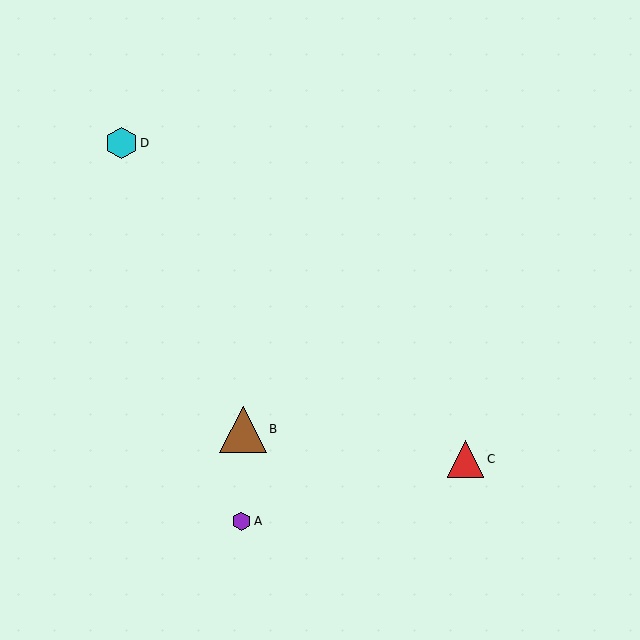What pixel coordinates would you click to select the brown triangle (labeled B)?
Click at (243, 429) to select the brown triangle B.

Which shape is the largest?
The brown triangle (labeled B) is the largest.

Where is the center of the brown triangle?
The center of the brown triangle is at (243, 429).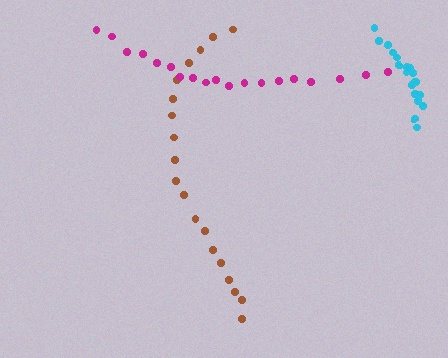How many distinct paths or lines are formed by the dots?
There are 3 distinct paths.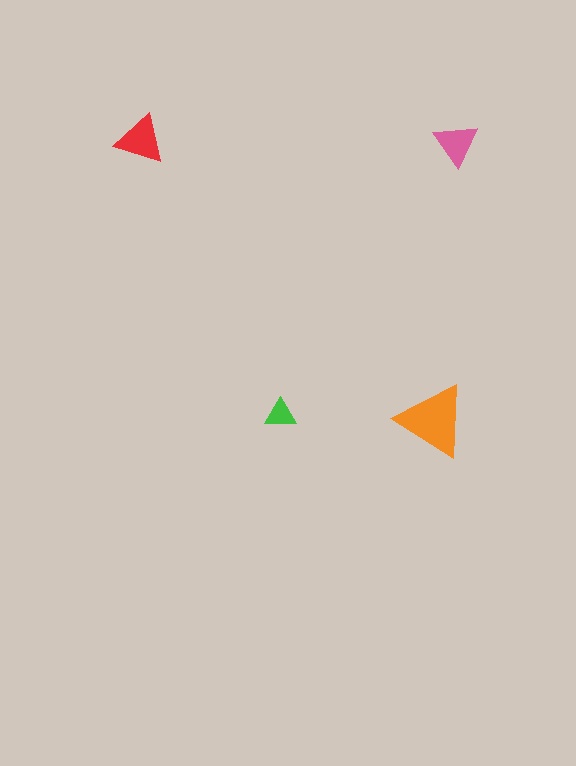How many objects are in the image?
There are 4 objects in the image.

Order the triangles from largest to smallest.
the orange one, the red one, the pink one, the green one.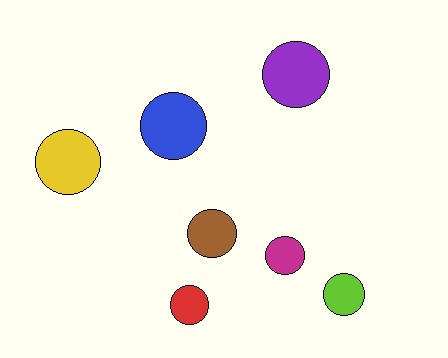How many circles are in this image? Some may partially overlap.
There are 7 circles.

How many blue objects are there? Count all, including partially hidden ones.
There is 1 blue object.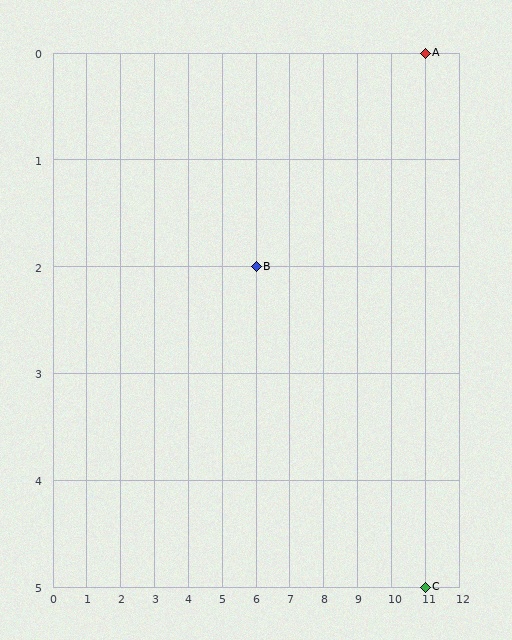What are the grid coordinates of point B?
Point B is at grid coordinates (6, 2).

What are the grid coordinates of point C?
Point C is at grid coordinates (11, 5).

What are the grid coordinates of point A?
Point A is at grid coordinates (11, 0).